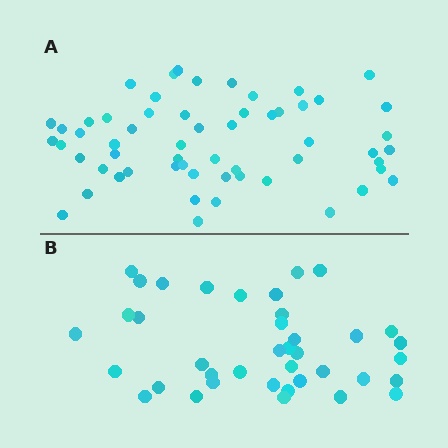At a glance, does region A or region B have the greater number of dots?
Region A (the top region) has more dots.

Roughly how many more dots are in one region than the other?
Region A has approximately 20 more dots than region B.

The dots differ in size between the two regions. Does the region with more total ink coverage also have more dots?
No. Region B has more total ink coverage because its dots are larger, but region A actually contains more individual dots. Total area can be misleading — the number of items is what matters here.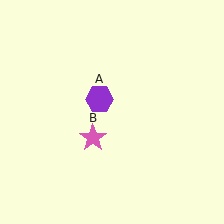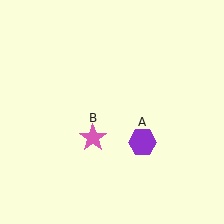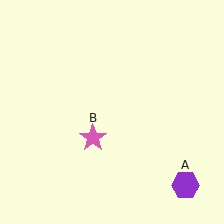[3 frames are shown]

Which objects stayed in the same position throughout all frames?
Pink star (object B) remained stationary.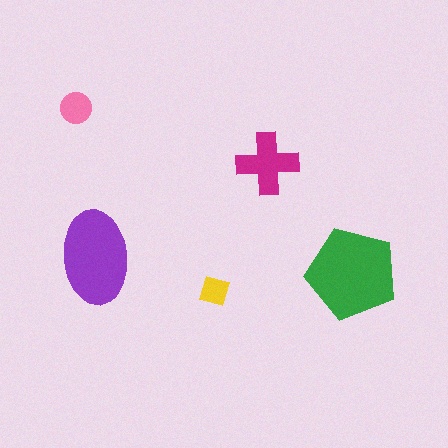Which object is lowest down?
The yellow diamond is bottommost.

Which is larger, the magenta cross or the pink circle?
The magenta cross.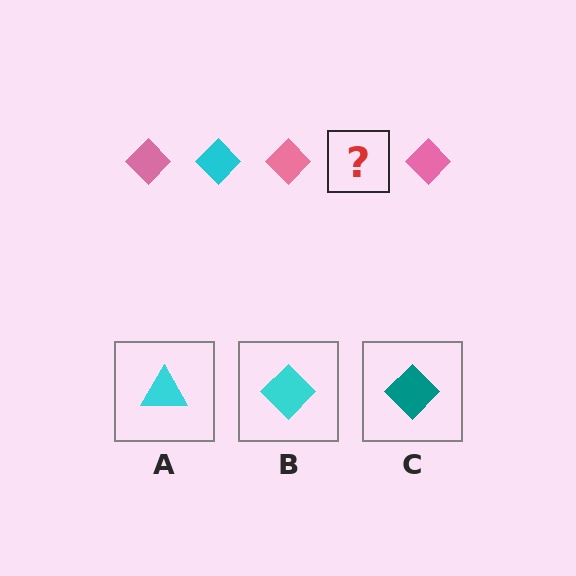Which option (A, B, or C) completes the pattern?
B.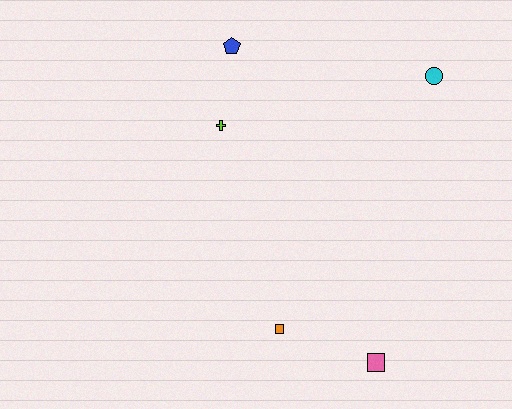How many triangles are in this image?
There are no triangles.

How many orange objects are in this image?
There is 1 orange object.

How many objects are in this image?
There are 5 objects.